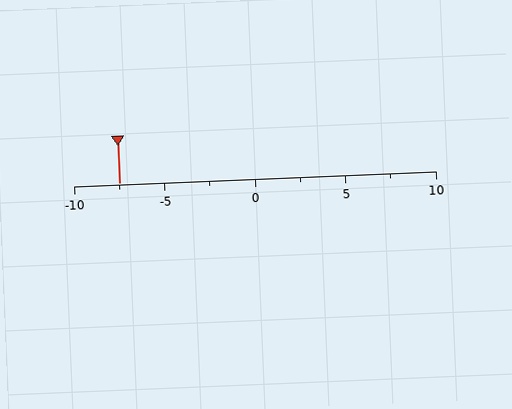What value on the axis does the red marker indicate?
The marker indicates approximately -7.5.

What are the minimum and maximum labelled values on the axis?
The axis runs from -10 to 10.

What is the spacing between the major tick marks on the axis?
The major ticks are spaced 5 apart.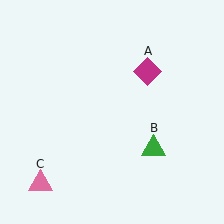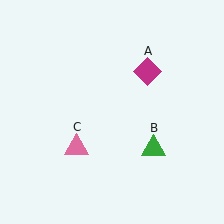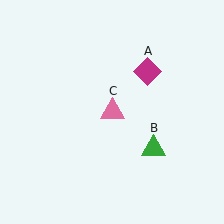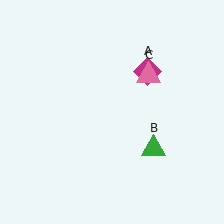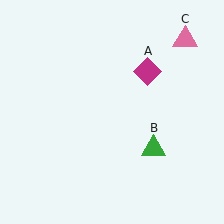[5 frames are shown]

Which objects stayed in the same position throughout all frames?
Magenta diamond (object A) and green triangle (object B) remained stationary.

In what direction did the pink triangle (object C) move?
The pink triangle (object C) moved up and to the right.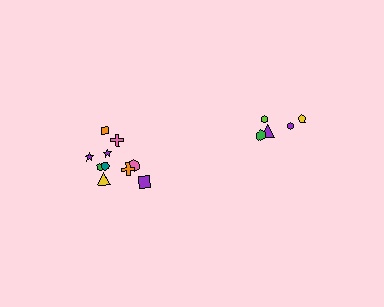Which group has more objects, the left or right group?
The left group.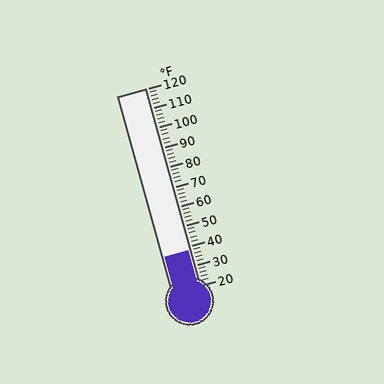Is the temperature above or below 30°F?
The temperature is above 30°F.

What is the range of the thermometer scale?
The thermometer scale ranges from 20°F to 120°F.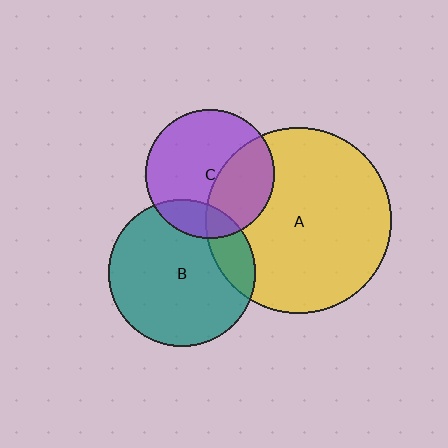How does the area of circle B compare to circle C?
Approximately 1.3 times.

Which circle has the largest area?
Circle A (yellow).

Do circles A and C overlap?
Yes.